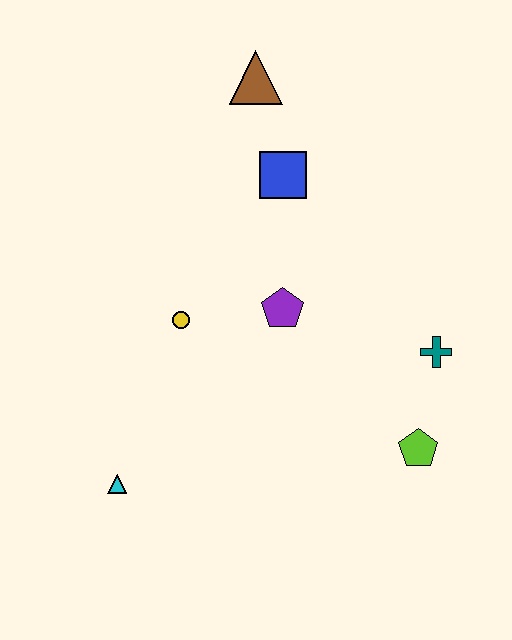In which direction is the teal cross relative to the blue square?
The teal cross is below the blue square.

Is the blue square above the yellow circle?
Yes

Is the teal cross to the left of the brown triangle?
No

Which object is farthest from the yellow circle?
The lime pentagon is farthest from the yellow circle.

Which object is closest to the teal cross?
The lime pentagon is closest to the teal cross.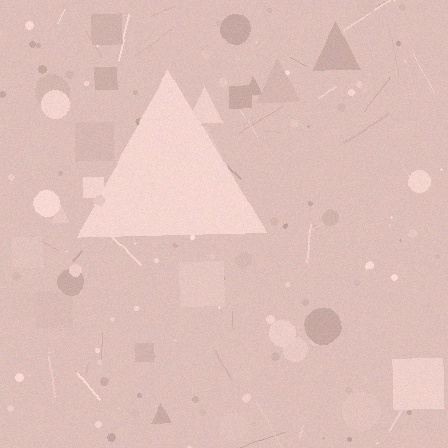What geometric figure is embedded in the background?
A triangle is embedded in the background.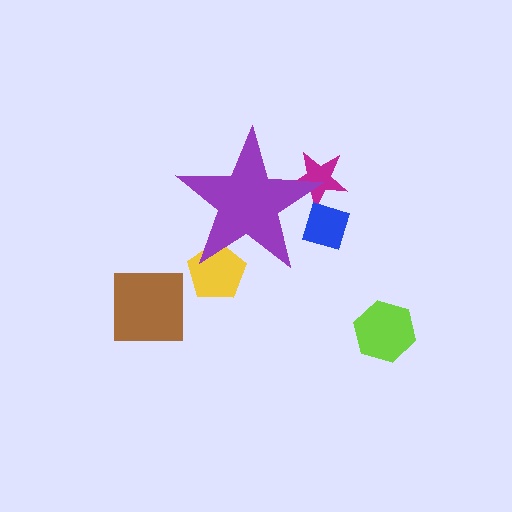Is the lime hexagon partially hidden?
No, the lime hexagon is fully visible.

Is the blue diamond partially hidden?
Yes, the blue diamond is partially hidden behind the purple star.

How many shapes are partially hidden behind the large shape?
3 shapes are partially hidden.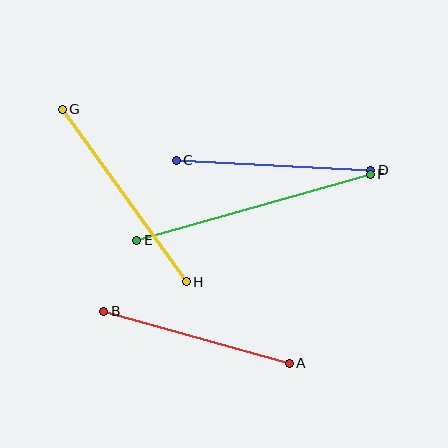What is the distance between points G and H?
The distance is approximately 212 pixels.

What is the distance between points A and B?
The distance is approximately 193 pixels.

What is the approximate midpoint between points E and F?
The midpoint is at approximately (253, 207) pixels.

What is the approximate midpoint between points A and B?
The midpoint is at approximately (197, 337) pixels.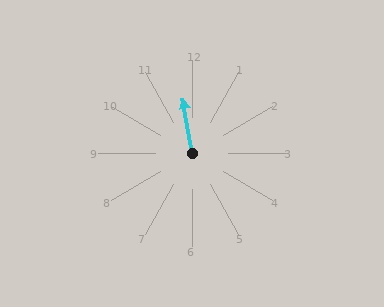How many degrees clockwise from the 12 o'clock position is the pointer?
Approximately 351 degrees.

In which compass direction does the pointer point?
North.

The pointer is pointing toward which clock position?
Roughly 12 o'clock.